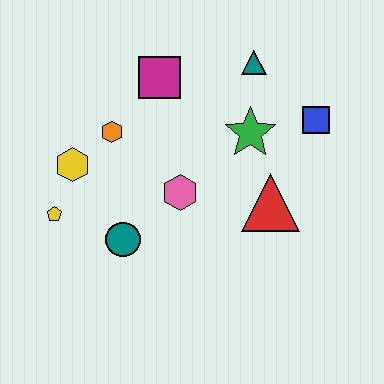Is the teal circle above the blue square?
No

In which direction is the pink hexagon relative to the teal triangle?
The pink hexagon is below the teal triangle.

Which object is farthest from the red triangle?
The yellow pentagon is farthest from the red triangle.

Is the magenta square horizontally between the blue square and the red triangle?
No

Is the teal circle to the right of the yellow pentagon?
Yes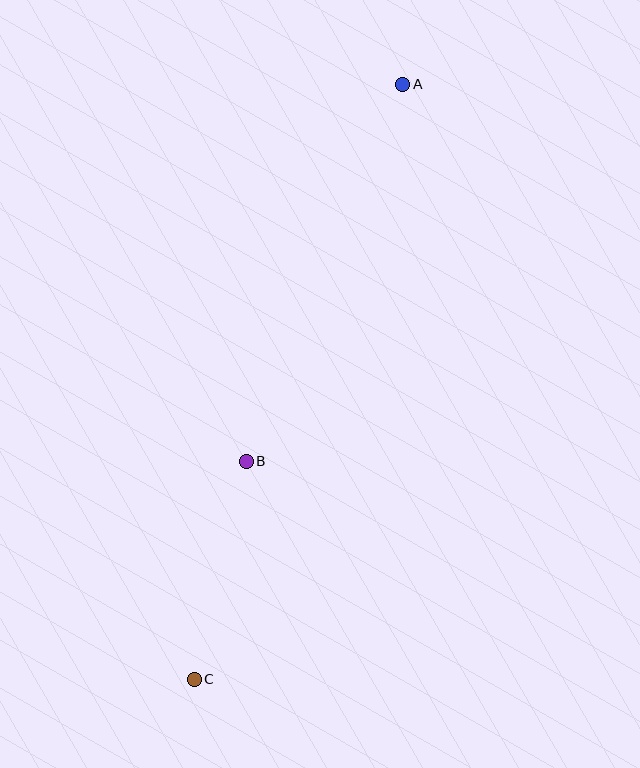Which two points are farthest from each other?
Points A and C are farthest from each other.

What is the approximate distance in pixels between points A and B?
The distance between A and B is approximately 408 pixels.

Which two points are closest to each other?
Points B and C are closest to each other.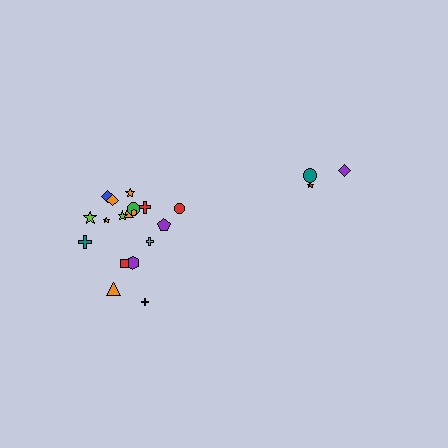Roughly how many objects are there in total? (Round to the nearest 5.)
Roughly 20 objects in total.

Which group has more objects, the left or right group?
The left group.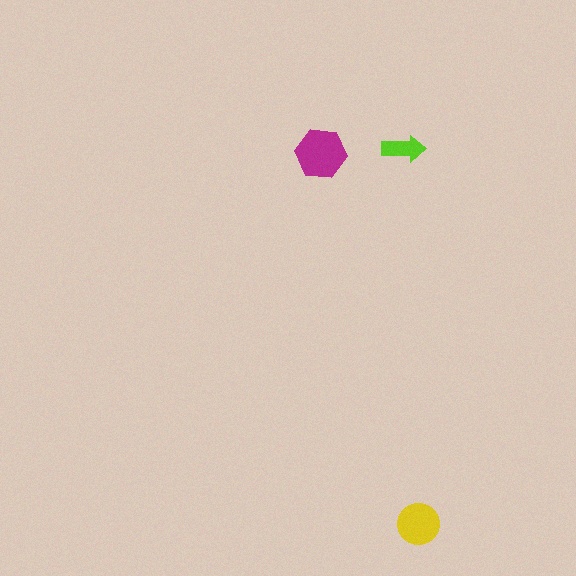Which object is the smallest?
The lime arrow.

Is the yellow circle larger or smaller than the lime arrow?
Larger.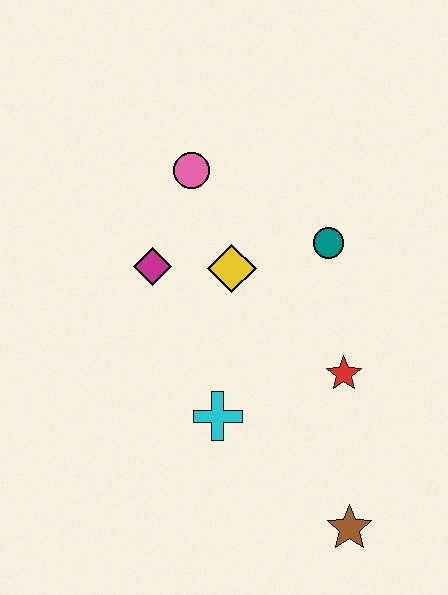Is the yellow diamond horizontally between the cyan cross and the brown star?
Yes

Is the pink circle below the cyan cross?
No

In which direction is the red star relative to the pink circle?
The red star is below the pink circle.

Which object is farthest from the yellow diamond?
The brown star is farthest from the yellow diamond.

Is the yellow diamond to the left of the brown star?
Yes